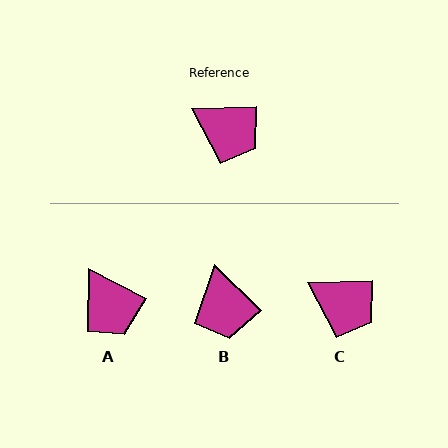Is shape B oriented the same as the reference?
No, it is off by about 47 degrees.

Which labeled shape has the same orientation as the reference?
C.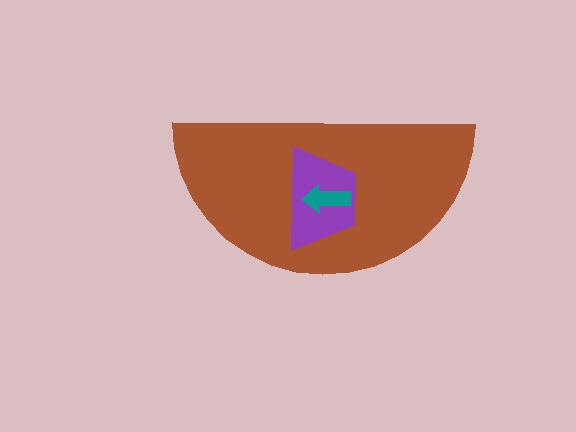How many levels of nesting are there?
3.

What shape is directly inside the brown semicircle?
The purple trapezoid.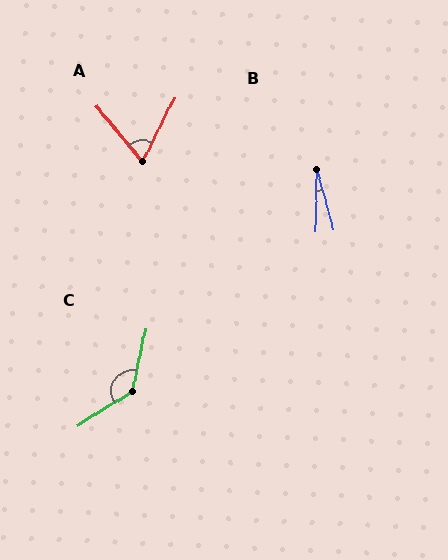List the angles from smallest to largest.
B (16°), A (66°), C (133°).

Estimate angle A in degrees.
Approximately 66 degrees.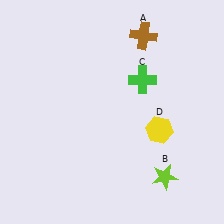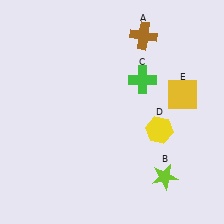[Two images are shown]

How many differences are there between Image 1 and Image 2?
There is 1 difference between the two images.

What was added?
A yellow square (E) was added in Image 2.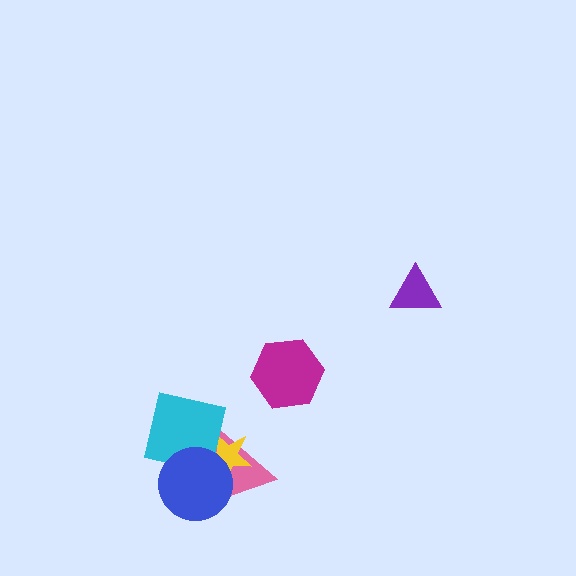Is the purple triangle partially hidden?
No, no other shape covers it.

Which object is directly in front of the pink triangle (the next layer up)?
The yellow star is directly in front of the pink triangle.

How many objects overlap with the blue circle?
3 objects overlap with the blue circle.